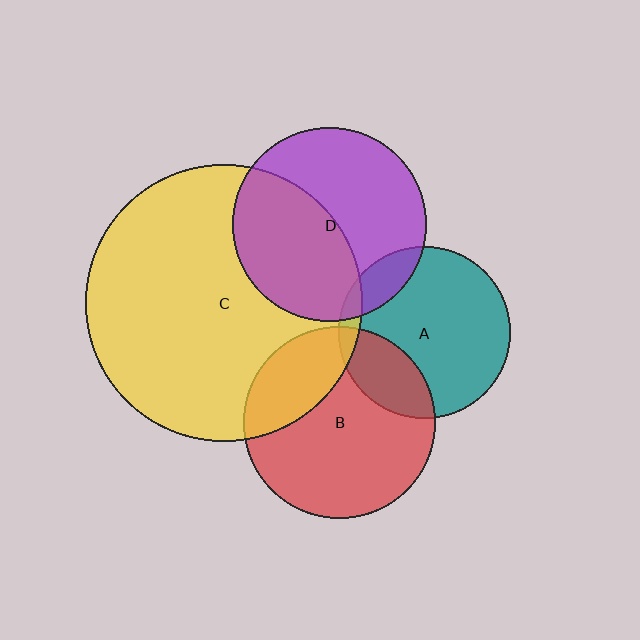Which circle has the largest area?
Circle C (yellow).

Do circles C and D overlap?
Yes.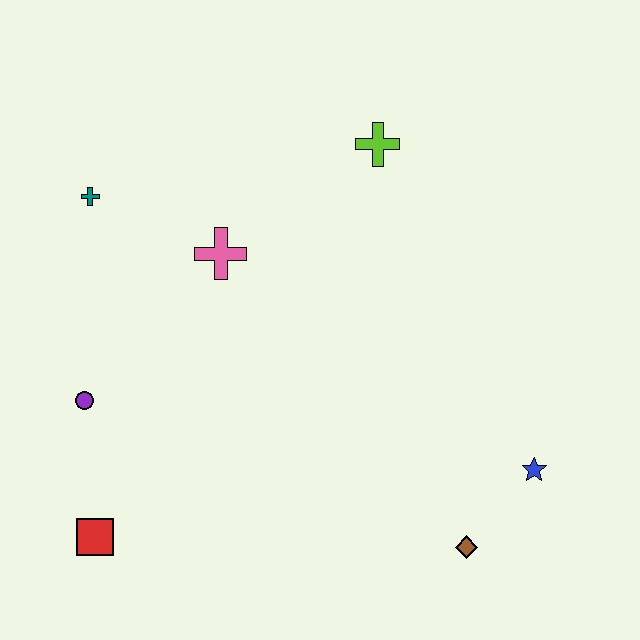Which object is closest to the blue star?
The brown diamond is closest to the blue star.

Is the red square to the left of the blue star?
Yes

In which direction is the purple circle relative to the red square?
The purple circle is above the red square.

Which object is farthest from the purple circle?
The blue star is farthest from the purple circle.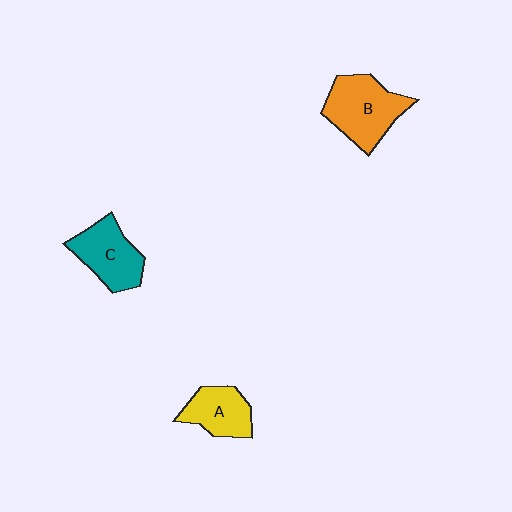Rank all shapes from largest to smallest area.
From largest to smallest: B (orange), C (teal), A (yellow).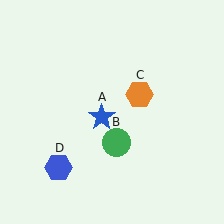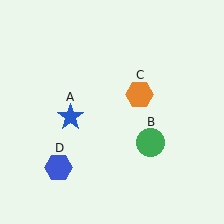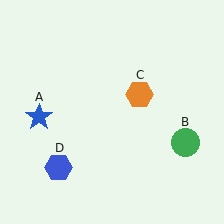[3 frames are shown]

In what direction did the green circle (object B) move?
The green circle (object B) moved right.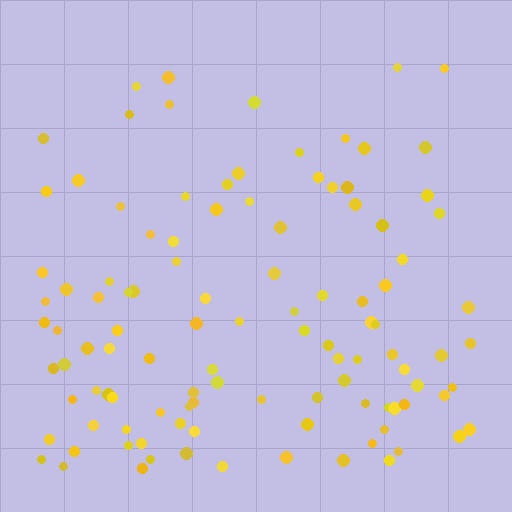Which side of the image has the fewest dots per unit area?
The top.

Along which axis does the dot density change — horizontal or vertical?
Vertical.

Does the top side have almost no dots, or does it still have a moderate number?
Still a moderate number, just noticeably fewer than the bottom.